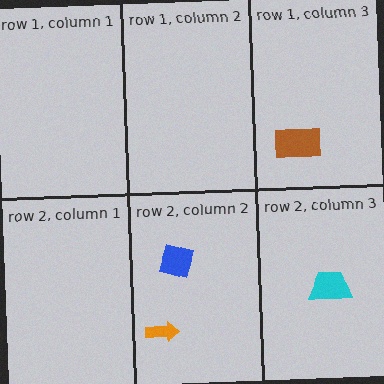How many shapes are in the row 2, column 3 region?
1.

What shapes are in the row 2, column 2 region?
The blue square, the orange arrow.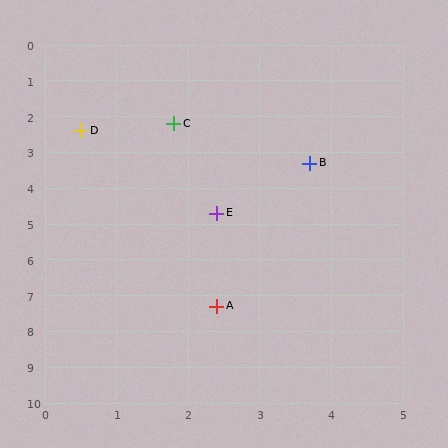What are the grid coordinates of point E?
Point E is at approximately (2.4, 4.7).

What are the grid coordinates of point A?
Point A is at approximately (2.4, 7.3).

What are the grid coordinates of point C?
Point C is at approximately (1.8, 2.2).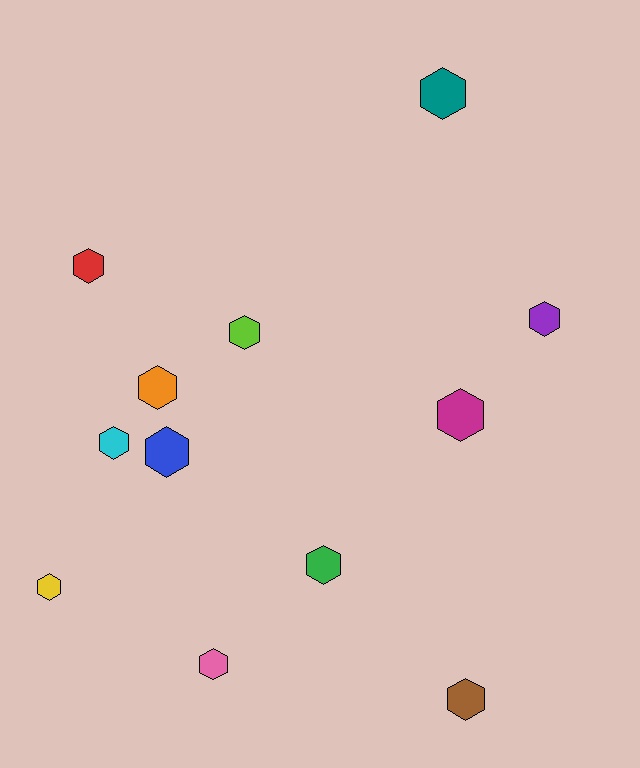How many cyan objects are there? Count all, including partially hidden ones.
There is 1 cyan object.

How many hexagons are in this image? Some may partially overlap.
There are 12 hexagons.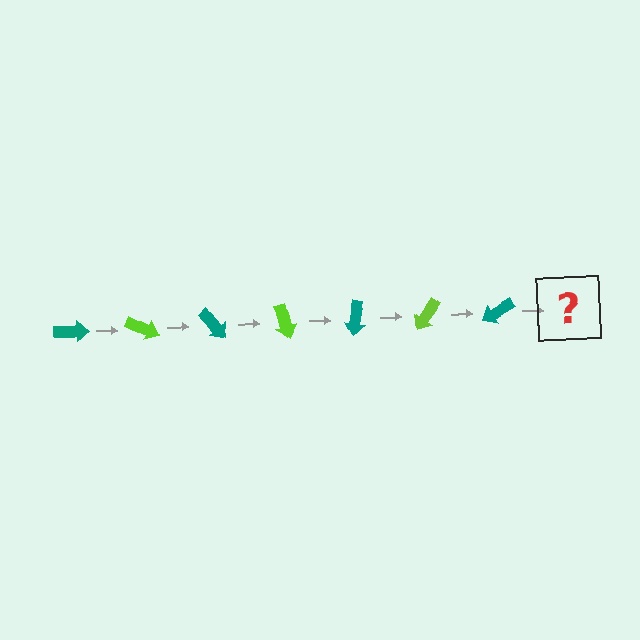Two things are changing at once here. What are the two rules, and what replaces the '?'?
The two rules are that it rotates 25 degrees each step and the color cycles through teal and lime. The '?' should be a lime arrow, rotated 175 degrees from the start.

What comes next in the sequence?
The next element should be a lime arrow, rotated 175 degrees from the start.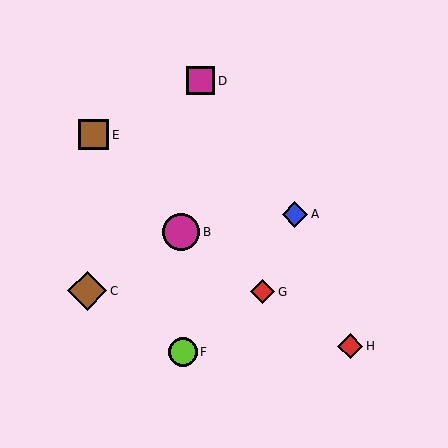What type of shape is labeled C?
Shape C is a brown diamond.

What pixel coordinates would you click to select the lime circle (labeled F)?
Click at (183, 352) to select the lime circle F.